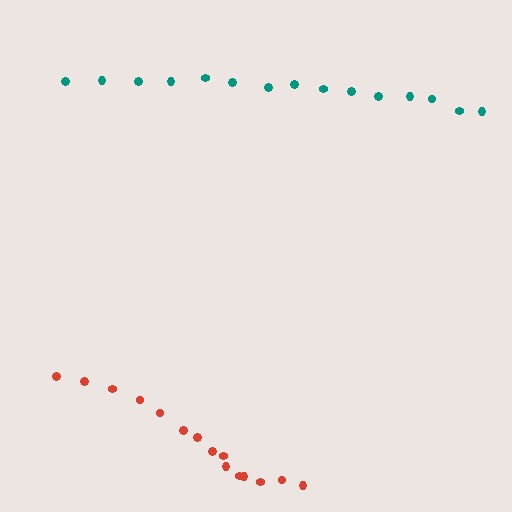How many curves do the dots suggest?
There are 2 distinct paths.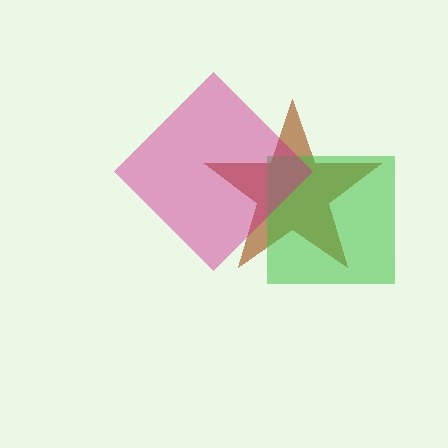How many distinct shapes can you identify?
There are 3 distinct shapes: a brown star, a green square, a magenta diamond.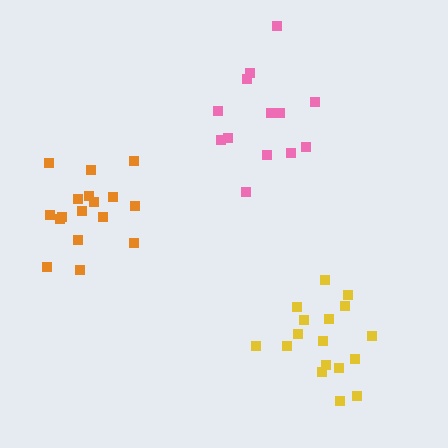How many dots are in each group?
Group 1: 17 dots, Group 2: 17 dots, Group 3: 13 dots (47 total).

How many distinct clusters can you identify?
There are 3 distinct clusters.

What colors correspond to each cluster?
The clusters are colored: yellow, orange, pink.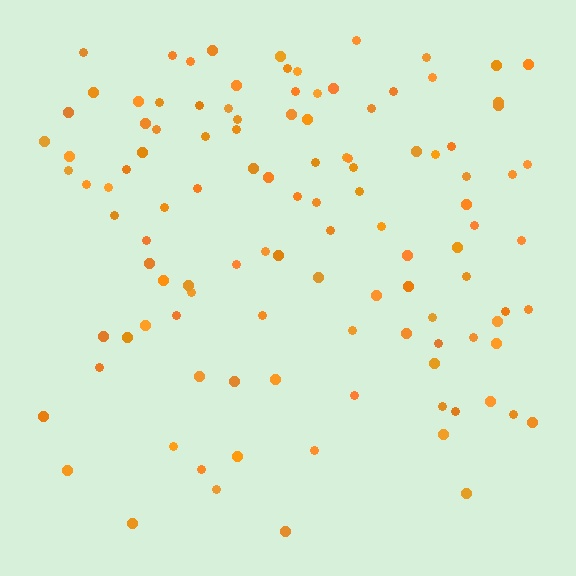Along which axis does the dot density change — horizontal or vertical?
Vertical.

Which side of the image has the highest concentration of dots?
The top.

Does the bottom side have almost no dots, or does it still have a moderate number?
Still a moderate number, just noticeably fewer than the top.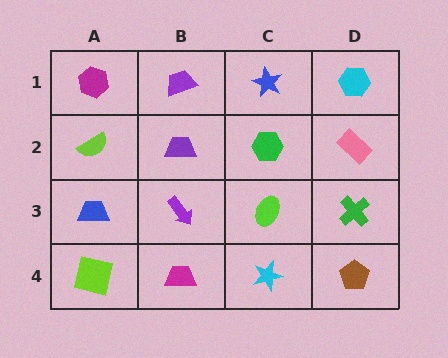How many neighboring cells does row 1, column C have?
3.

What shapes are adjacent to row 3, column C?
A green hexagon (row 2, column C), a cyan star (row 4, column C), a purple arrow (row 3, column B), a green cross (row 3, column D).